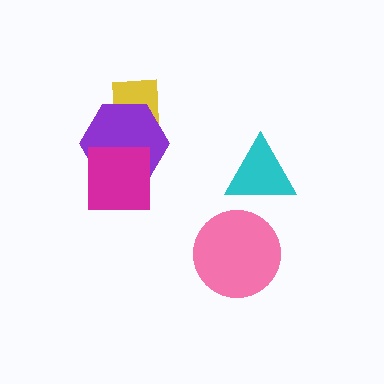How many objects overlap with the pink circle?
0 objects overlap with the pink circle.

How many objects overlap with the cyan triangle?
0 objects overlap with the cyan triangle.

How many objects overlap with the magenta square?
1 object overlaps with the magenta square.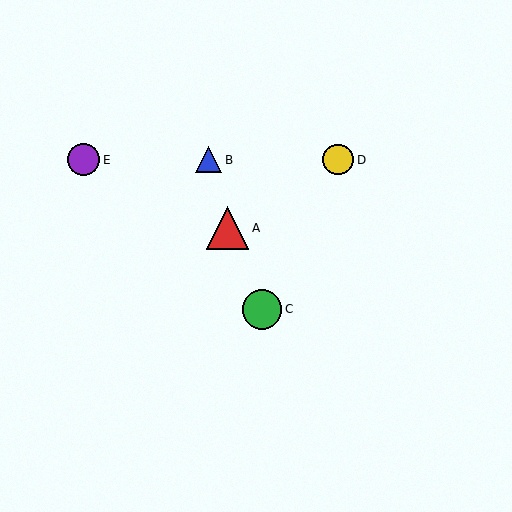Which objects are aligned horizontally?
Objects B, D, E are aligned horizontally.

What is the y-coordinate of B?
Object B is at y≈160.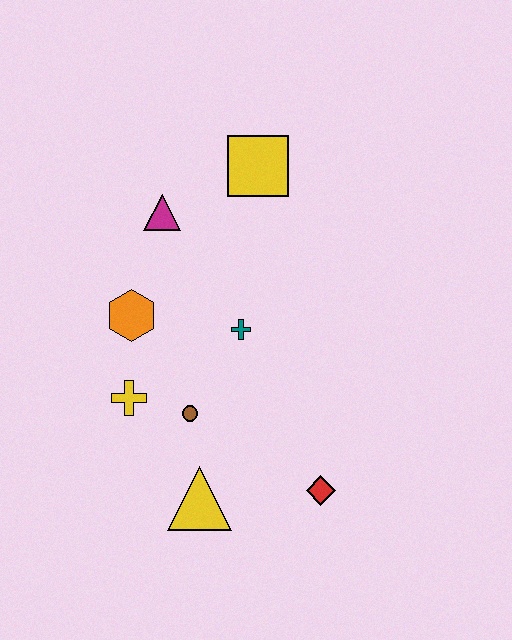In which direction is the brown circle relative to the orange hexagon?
The brown circle is below the orange hexagon.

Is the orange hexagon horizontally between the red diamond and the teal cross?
No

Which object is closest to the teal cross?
The brown circle is closest to the teal cross.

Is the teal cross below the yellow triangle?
No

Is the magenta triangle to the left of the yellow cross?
No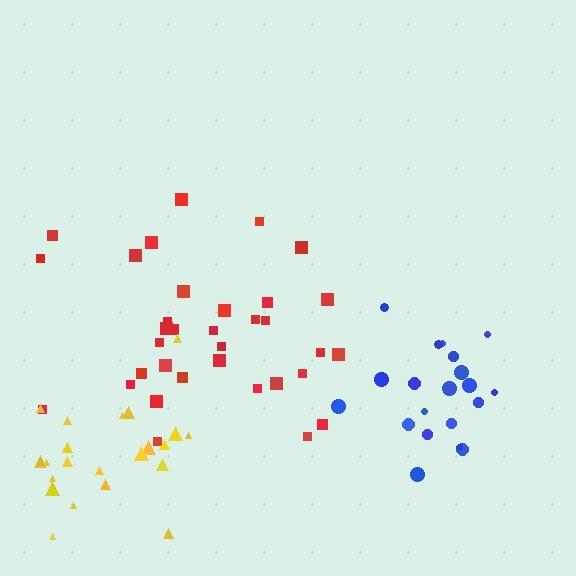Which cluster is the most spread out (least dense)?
Red.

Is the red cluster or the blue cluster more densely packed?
Blue.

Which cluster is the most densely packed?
Blue.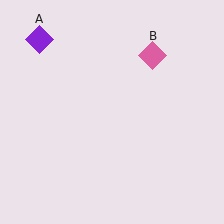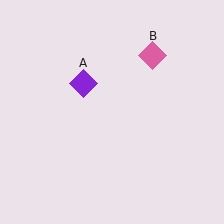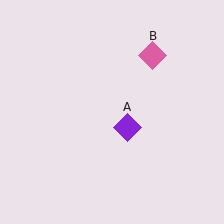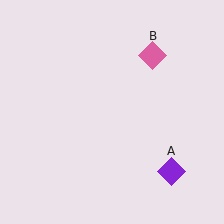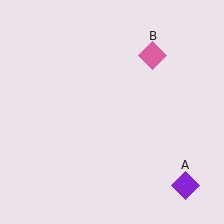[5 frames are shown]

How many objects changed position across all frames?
1 object changed position: purple diamond (object A).